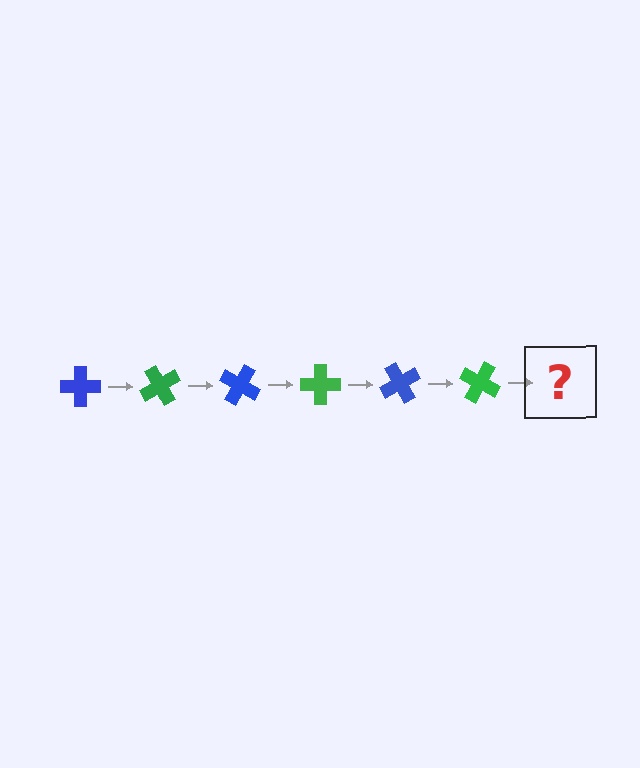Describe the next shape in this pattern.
It should be a blue cross, rotated 360 degrees from the start.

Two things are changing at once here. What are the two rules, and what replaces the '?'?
The two rules are that it rotates 60 degrees each step and the color cycles through blue and green. The '?' should be a blue cross, rotated 360 degrees from the start.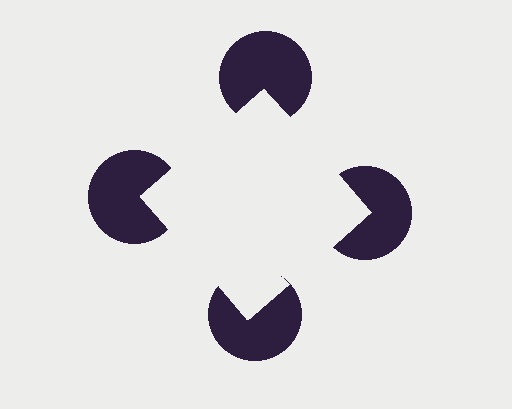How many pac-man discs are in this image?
There are 4 — one at each vertex of the illusory square.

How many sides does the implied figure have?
4 sides.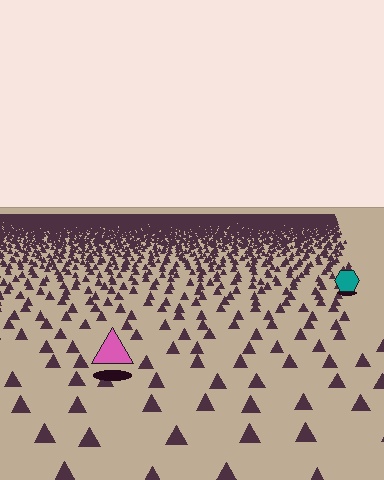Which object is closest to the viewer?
The pink triangle is closest. The texture marks near it are larger and more spread out.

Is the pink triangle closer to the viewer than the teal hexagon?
Yes. The pink triangle is closer — you can tell from the texture gradient: the ground texture is coarser near it.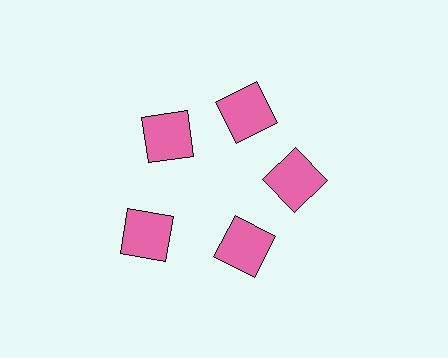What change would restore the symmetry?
The symmetry would be restored by moving it inward, back onto the ring so that all 5 squares sit at equal angles and equal distance from the center.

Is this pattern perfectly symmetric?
No. The 5 pink squares are arranged in a ring, but one element near the 8 o'clock position is pushed outward from the center, breaking the 5-fold rotational symmetry.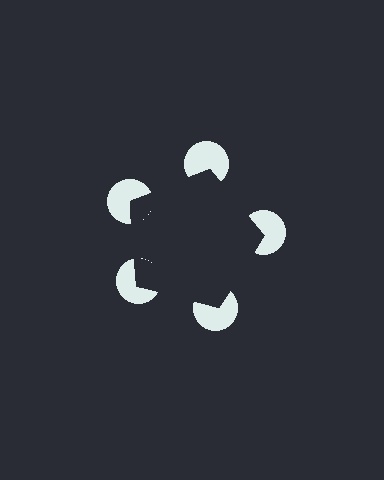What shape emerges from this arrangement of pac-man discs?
An illusory pentagon — its edges are inferred from the aligned wedge cuts in the pac-man discs, not physically drawn.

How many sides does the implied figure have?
5 sides.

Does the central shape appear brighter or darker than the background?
It typically appears slightly darker than the background, even though no actual brightness change is drawn.